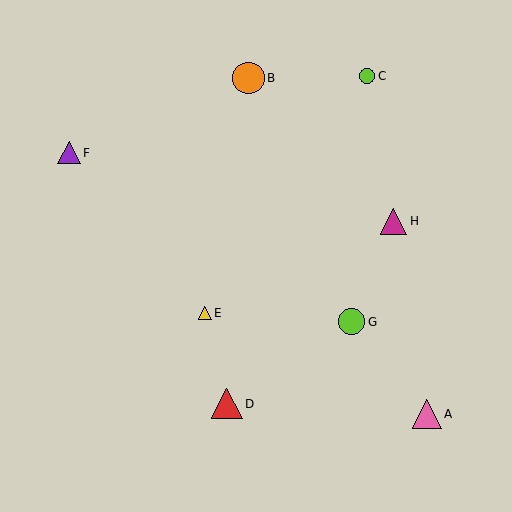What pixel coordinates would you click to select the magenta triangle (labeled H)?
Click at (394, 221) to select the magenta triangle H.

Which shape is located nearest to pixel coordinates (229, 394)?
The red triangle (labeled D) at (227, 404) is nearest to that location.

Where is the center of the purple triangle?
The center of the purple triangle is at (69, 153).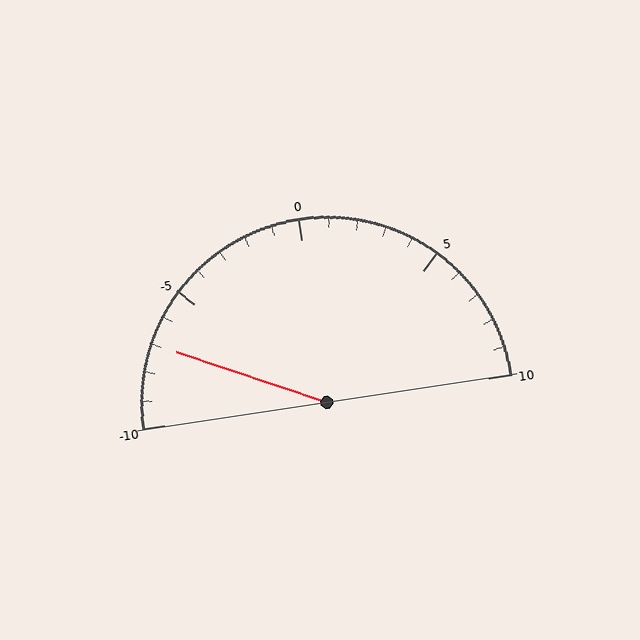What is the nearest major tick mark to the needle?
The nearest major tick mark is -5.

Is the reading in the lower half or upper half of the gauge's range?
The reading is in the lower half of the range (-10 to 10).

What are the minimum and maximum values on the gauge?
The gauge ranges from -10 to 10.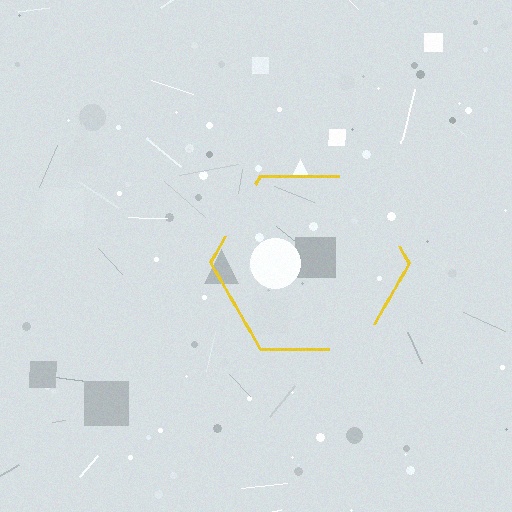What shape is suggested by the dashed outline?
The dashed outline suggests a hexagon.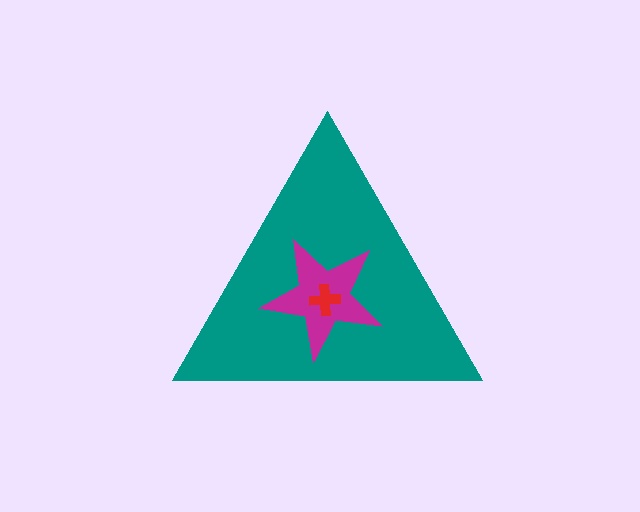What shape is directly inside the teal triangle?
The magenta star.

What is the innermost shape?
The red cross.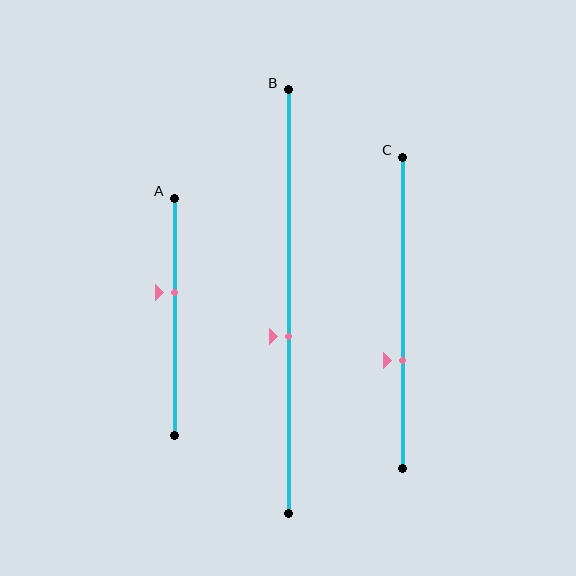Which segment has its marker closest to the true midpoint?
Segment B has its marker closest to the true midpoint.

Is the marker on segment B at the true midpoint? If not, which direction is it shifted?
No, the marker on segment B is shifted downward by about 8% of the segment length.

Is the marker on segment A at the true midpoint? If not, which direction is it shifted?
No, the marker on segment A is shifted upward by about 10% of the segment length.